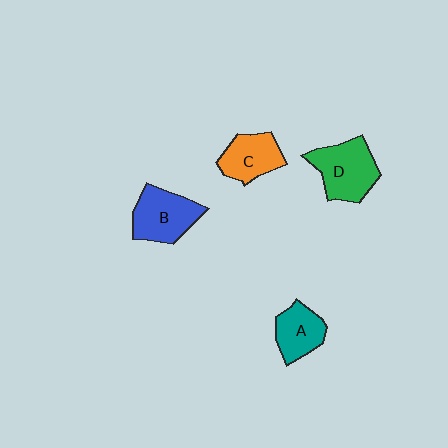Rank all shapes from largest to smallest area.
From largest to smallest: D (green), B (blue), C (orange), A (teal).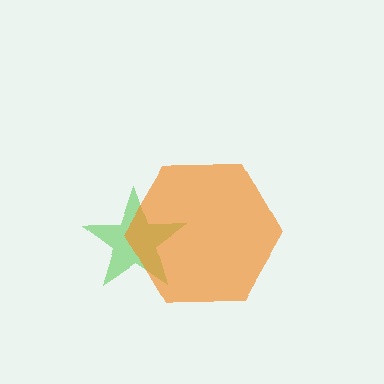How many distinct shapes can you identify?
There are 2 distinct shapes: a green star, an orange hexagon.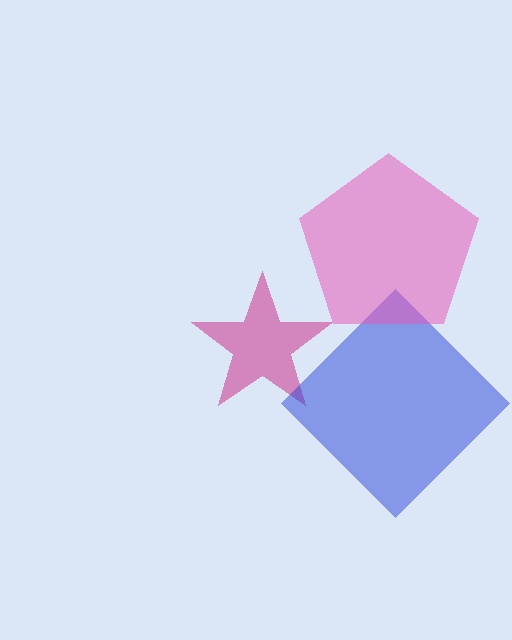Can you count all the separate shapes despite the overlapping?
Yes, there are 3 separate shapes.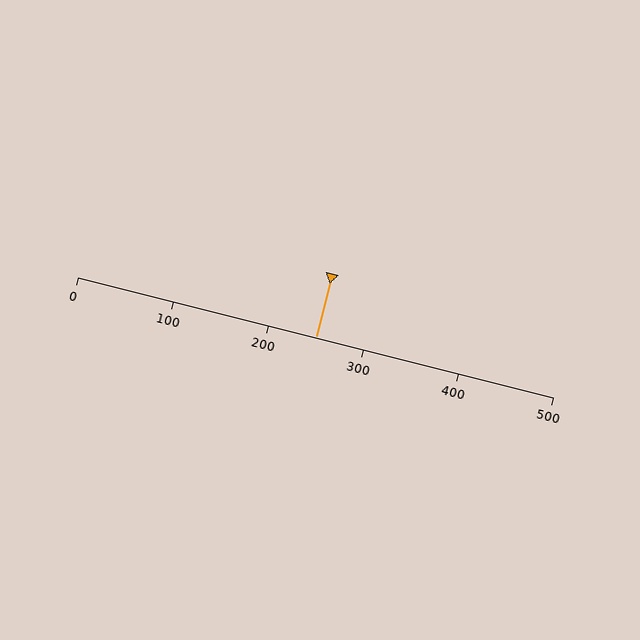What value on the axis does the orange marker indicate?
The marker indicates approximately 250.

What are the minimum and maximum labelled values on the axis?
The axis runs from 0 to 500.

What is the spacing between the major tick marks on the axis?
The major ticks are spaced 100 apart.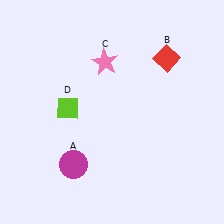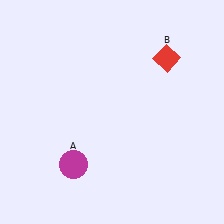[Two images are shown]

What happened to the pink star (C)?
The pink star (C) was removed in Image 2. It was in the top-left area of Image 1.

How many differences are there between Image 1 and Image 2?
There are 2 differences between the two images.